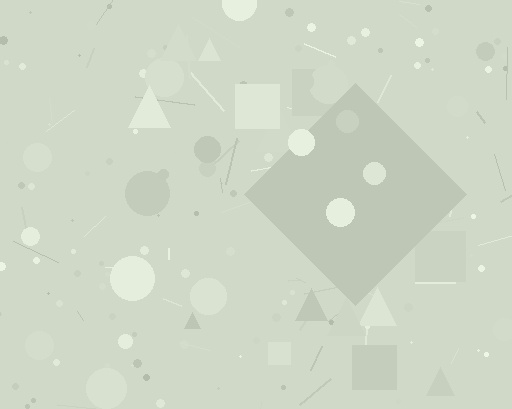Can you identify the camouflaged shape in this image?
The camouflaged shape is a diamond.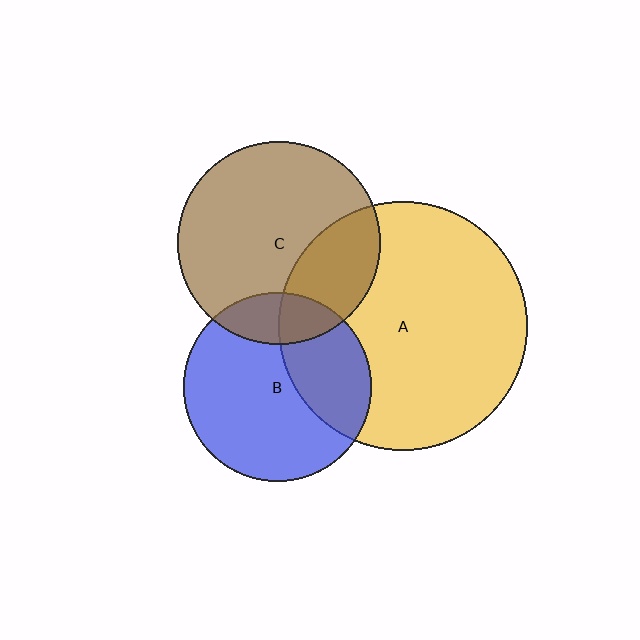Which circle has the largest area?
Circle A (yellow).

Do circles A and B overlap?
Yes.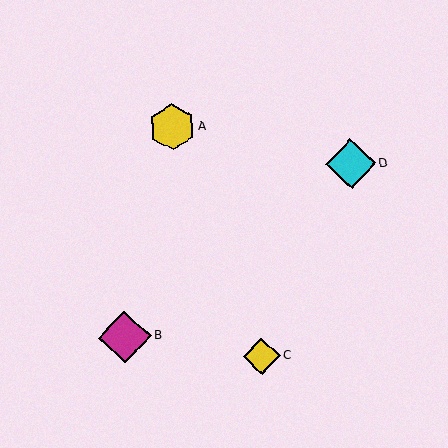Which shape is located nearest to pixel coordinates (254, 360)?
The yellow diamond (labeled C) at (262, 356) is nearest to that location.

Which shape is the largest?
The magenta diamond (labeled B) is the largest.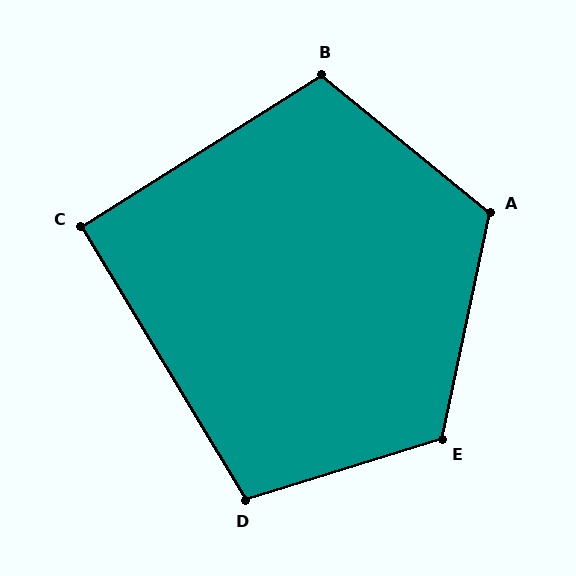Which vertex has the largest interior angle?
E, at approximately 119 degrees.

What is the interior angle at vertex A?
Approximately 117 degrees (obtuse).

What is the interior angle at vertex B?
Approximately 109 degrees (obtuse).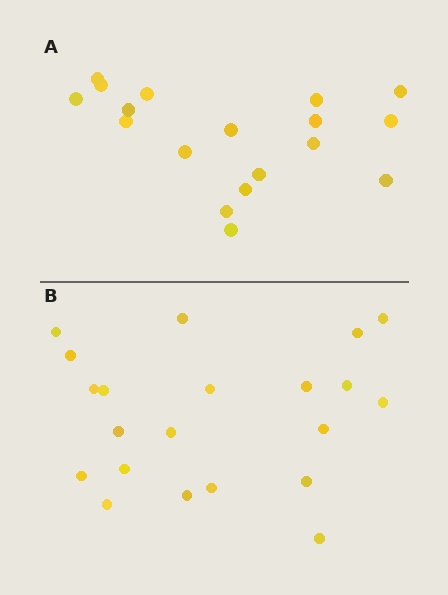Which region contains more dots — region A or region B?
Region B (the bottom region) has more dots.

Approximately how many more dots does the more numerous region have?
Region B has just a few more — roughly 2 or 3 more dots than region A.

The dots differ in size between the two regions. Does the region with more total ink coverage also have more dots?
No. Region A has more total ink coverage because its dots are larger, but region B actually contains more individual dots. Total area can be misleading — the number of items is what matters here.